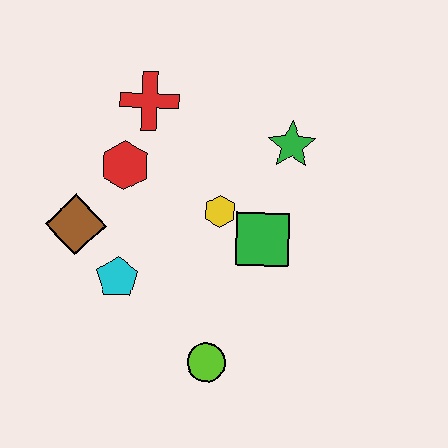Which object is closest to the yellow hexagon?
The green square is closest to the yellow hexagon.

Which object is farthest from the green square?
The brown diamond is farthest from the green square.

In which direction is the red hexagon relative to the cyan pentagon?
The red hexagon is above the cyan pentagon.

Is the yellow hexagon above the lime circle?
Yes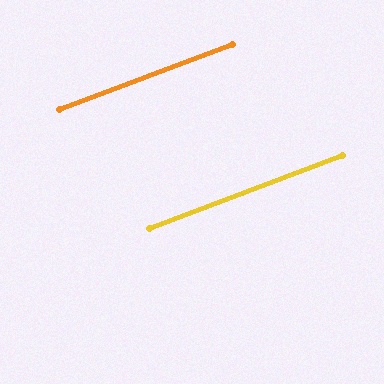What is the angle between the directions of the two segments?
Approximately 0 degrees.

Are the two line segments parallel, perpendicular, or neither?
Parallel — their directions differ by only 0.0°.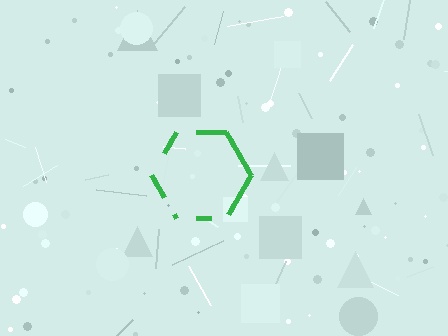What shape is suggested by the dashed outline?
The dashed outline suggests a hexagon.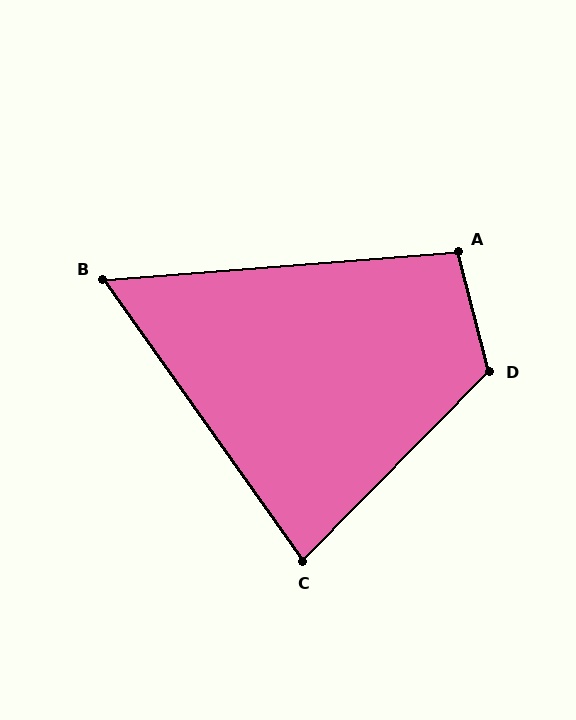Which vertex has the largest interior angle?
D, at approximately 121 degrees.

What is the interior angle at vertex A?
Approximately 100 degrees (obtuse).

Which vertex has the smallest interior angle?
B, at approximately 59 degrees.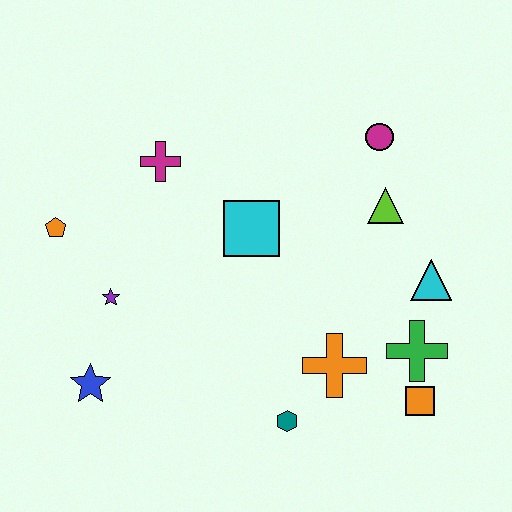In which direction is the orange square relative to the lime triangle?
The orange square is below the lime triangle.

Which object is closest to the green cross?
The orange square is closest to the green cross.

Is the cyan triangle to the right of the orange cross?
Yes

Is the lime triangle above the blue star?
Yes